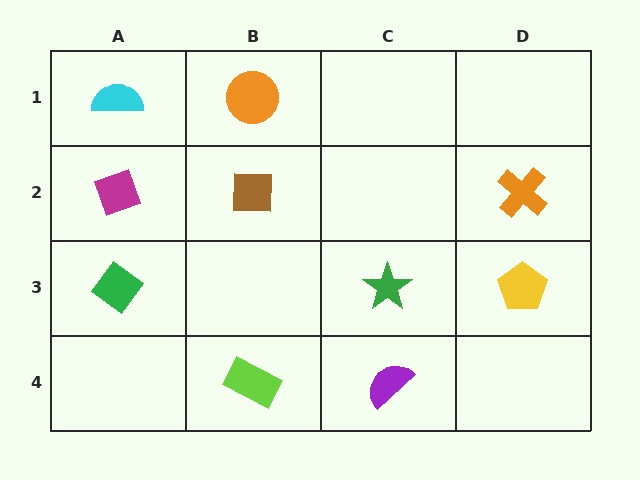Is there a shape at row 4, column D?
No, that cell is empty.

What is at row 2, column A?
A magenta diamond.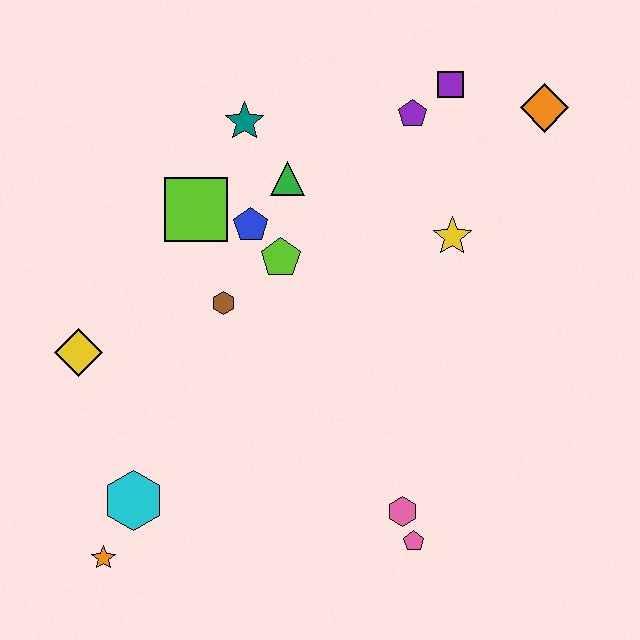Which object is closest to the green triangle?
The blue pentagon is closest to the green triangle.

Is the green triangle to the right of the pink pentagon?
No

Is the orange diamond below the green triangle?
No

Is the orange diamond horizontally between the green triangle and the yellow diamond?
No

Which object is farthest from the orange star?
The orange diamond is farthest from the orange star.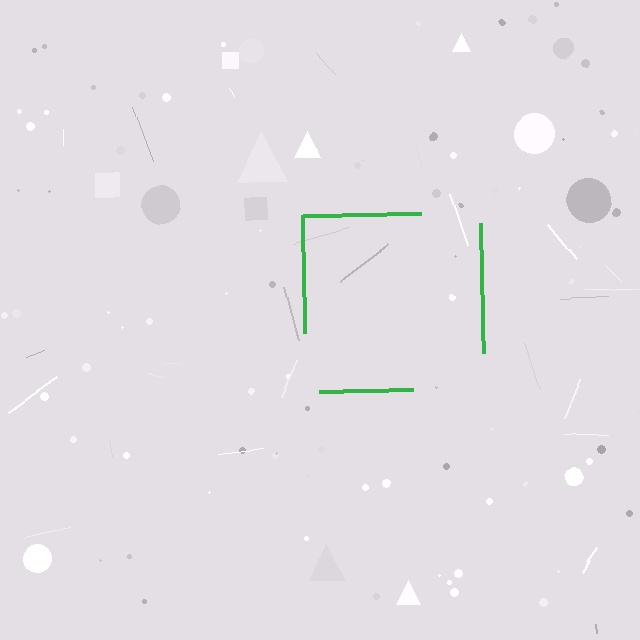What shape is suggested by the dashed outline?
The dashed outline suggests a square.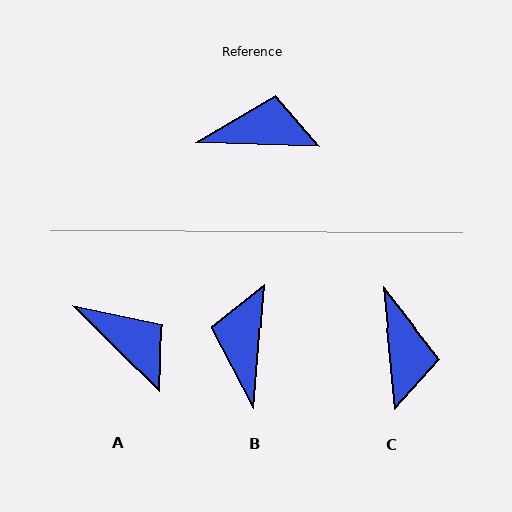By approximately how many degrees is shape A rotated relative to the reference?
Approximately 42 degrees clockwise.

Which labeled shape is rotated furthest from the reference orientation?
B, about 87 degrees away.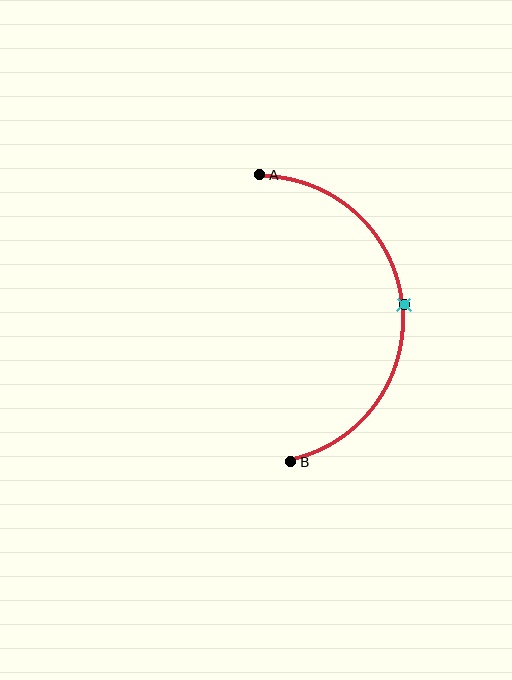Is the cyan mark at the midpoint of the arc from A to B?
Yes. The cyan mark lies on the arc at equal arc-length from both A and B — it is the arc midpoint.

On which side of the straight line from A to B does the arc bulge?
The arc bulges to the right of the straight line connecting A and B.